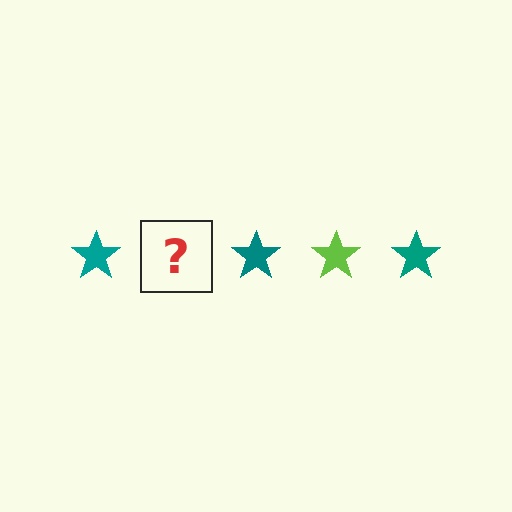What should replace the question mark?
The question mark should be replaced with a lime star.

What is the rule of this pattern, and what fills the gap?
The rule is that the pattern cycles through teal, lime stars. The gap should be filled with a lime star.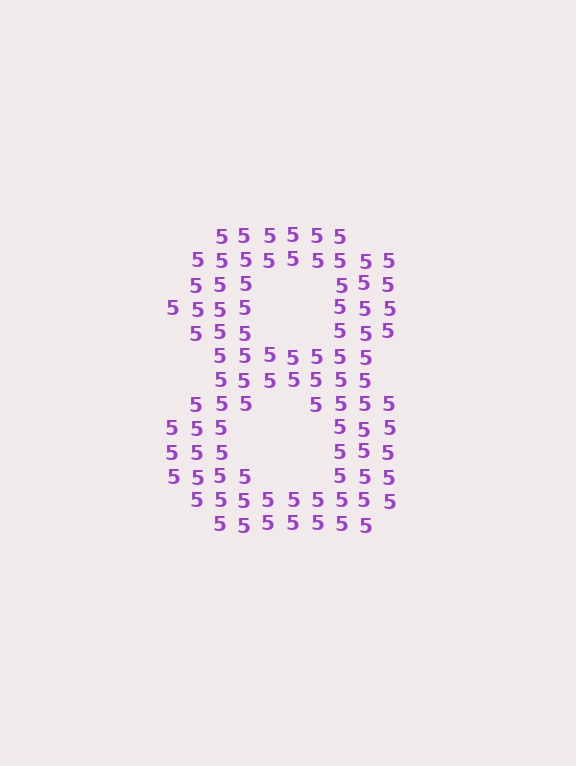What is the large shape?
The large shape is the digit 8.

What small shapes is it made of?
It is made of small digit 5's.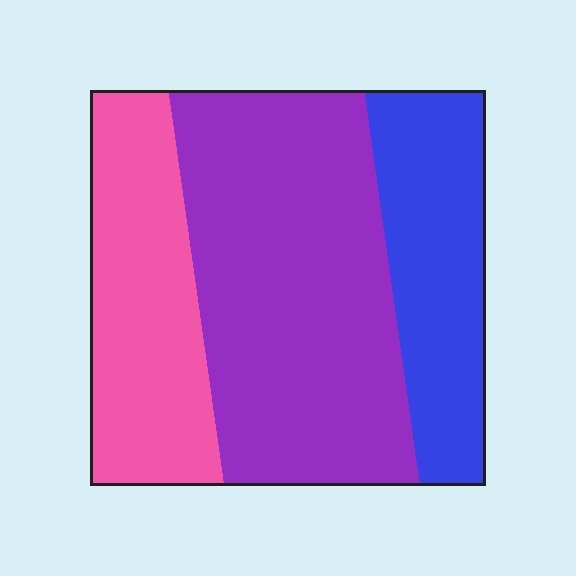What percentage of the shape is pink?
Pink takes up about one quarter (1/4) of the shape.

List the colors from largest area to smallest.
From largest to smallest: purple, pink, blue.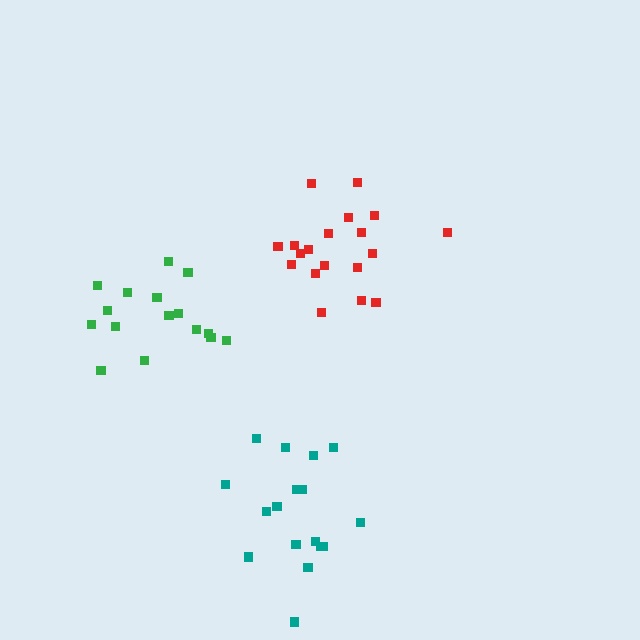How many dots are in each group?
Group 1: 17 dots, Group 2: 19 dots, Group 3: 16 dots (52 total).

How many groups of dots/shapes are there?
There are 3 groups.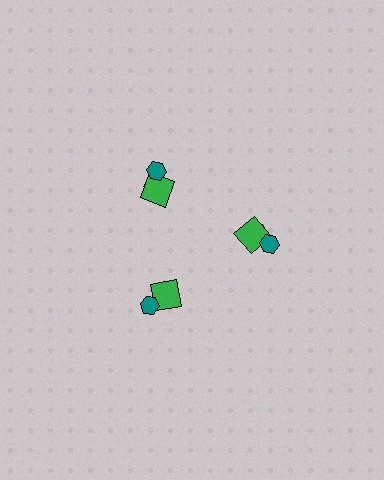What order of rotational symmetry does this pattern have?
This pattern has 3-fold rotational symmetry.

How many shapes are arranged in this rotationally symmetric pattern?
There are 9 shapes, arranged in 3 groups of 3.